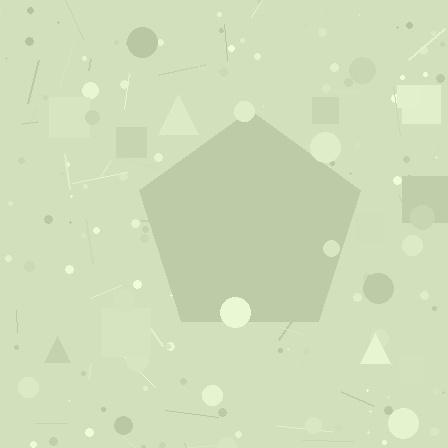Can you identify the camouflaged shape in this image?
The camouflaged shape is a pentagon.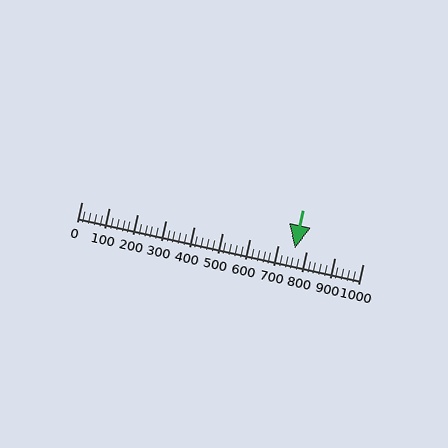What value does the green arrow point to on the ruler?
The green arrow points to approximately 760.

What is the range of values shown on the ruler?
The ruler shows values from 0 to 1000.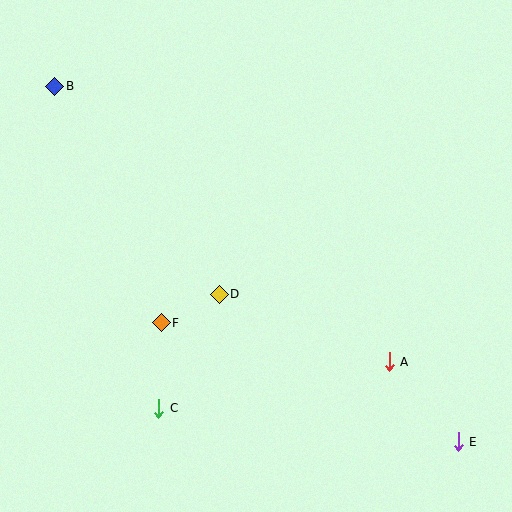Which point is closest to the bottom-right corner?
Point E is closest to the bottom-right corner.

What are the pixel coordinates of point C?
Point C is at (159, 408).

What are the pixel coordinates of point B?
Point B is at (55, 86).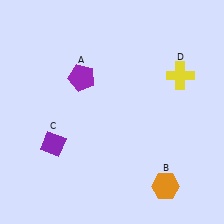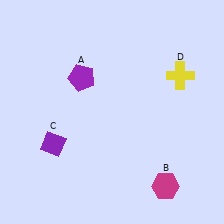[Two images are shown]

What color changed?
The hexagon (B) changed from orange in Image 1 to magenta in Image 2.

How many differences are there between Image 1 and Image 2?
There is 1 difference between the two images.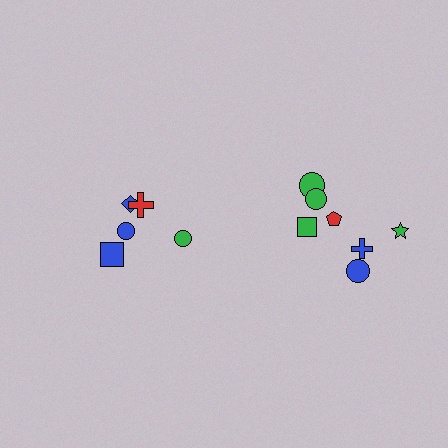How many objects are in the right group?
There are 7 objects.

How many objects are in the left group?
There are 5 objects.